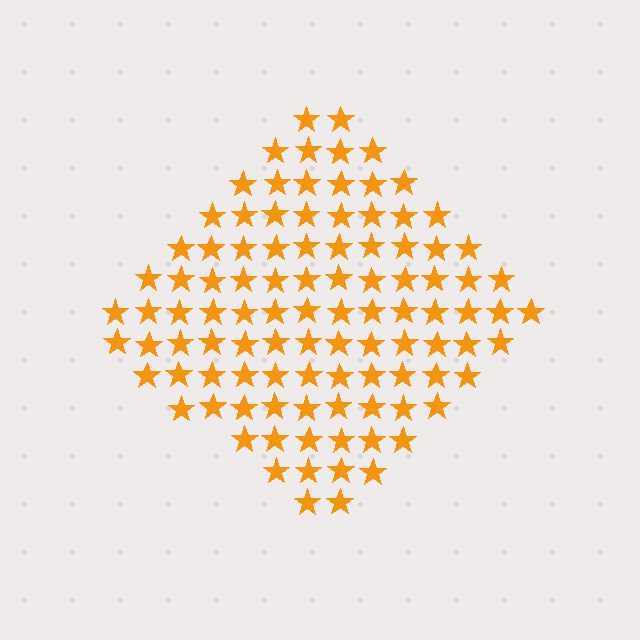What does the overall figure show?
The overall figure shows a diamond.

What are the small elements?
The small elements are stars.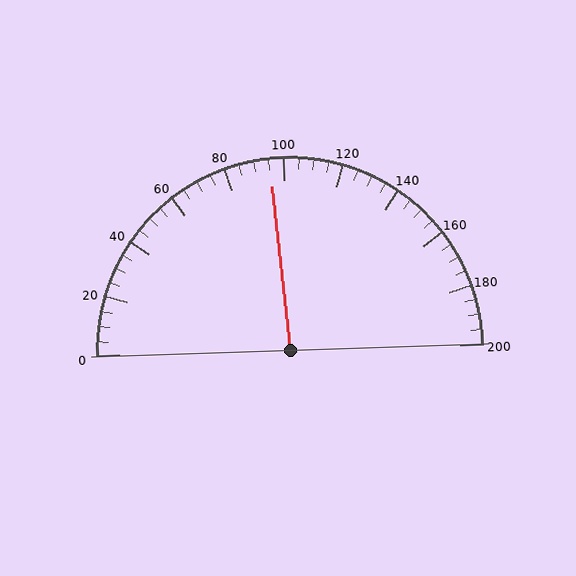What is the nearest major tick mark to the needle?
The nearest major tick mark is 100.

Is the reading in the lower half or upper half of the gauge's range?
The reading is in the lower half of the range (0 to 200).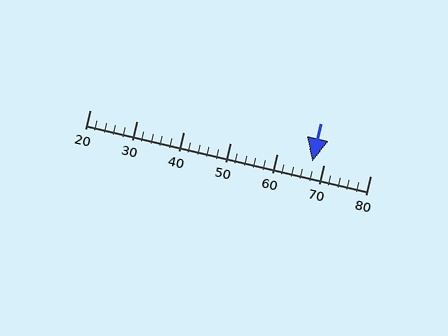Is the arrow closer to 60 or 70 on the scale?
The arrow is closer to 70.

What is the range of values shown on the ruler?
The ruler shows values from 20 to 80.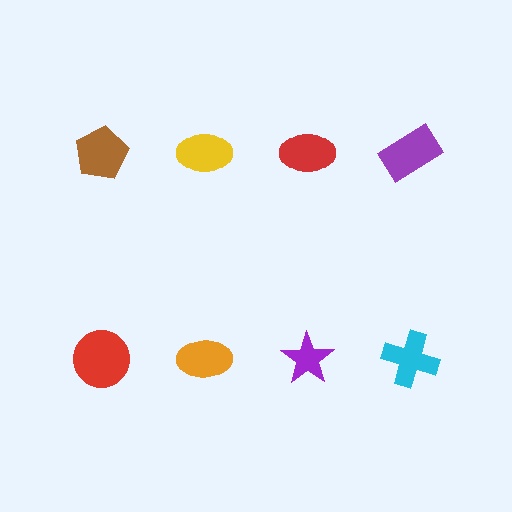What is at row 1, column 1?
A brown pentagon.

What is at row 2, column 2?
An orange ellipse.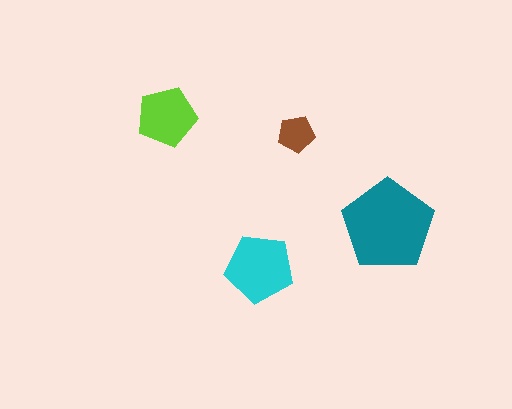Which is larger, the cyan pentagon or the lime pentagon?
The cyan one.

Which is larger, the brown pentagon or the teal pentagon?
The teal one.